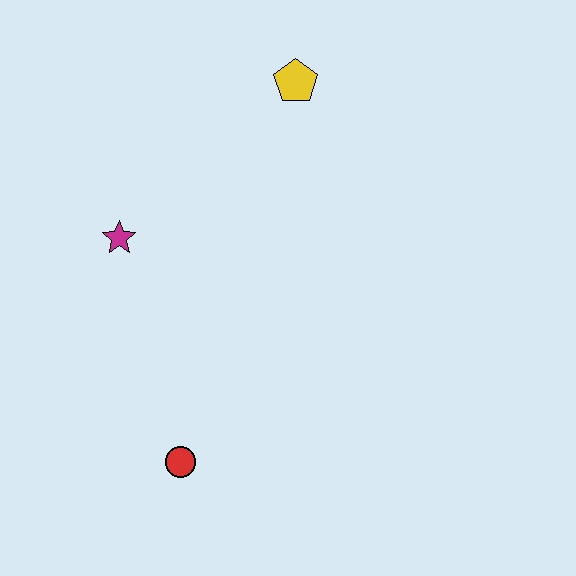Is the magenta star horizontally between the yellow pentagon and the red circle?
No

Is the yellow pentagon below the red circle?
No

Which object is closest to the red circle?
The magenta star is closest to the red circle.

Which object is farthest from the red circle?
The yellow pentagon is farthest from the red circle.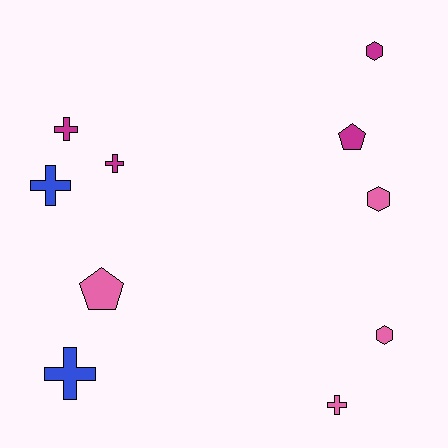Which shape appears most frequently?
Cross, with 5 objects.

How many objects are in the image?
There are 10 objects.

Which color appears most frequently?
Magenta, with 4 objects.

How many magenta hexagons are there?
There is 1 magenta hexagon.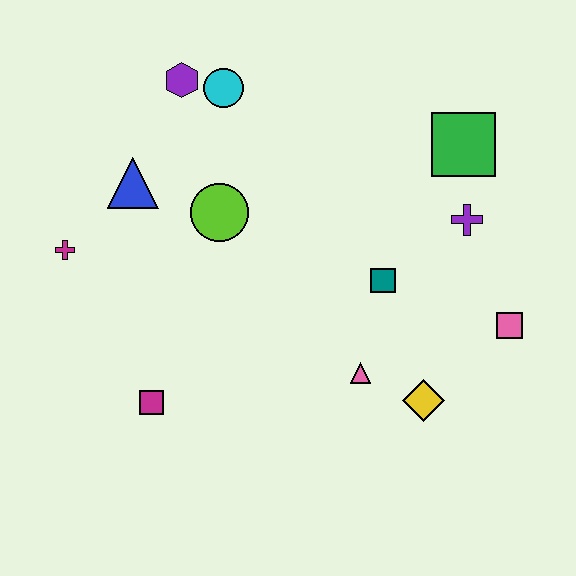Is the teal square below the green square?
Yes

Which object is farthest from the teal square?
The magenta cross is farthest from the teal square.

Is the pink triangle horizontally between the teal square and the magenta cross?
Yes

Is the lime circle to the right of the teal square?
No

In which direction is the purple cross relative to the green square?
The purple cross is below the green square.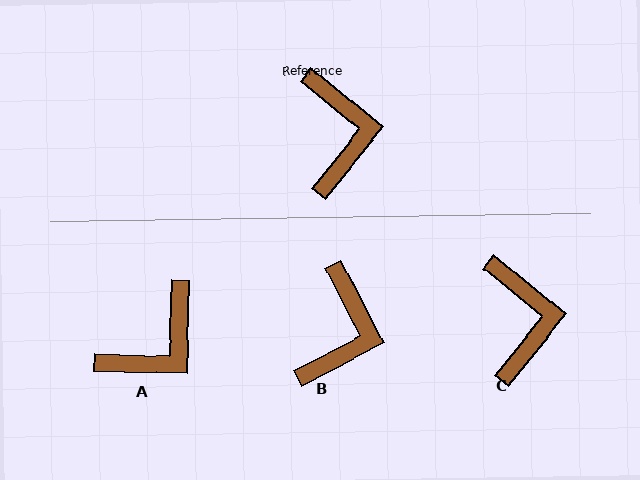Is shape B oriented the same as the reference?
No, it is off by about 23 degrees.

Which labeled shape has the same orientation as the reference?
C.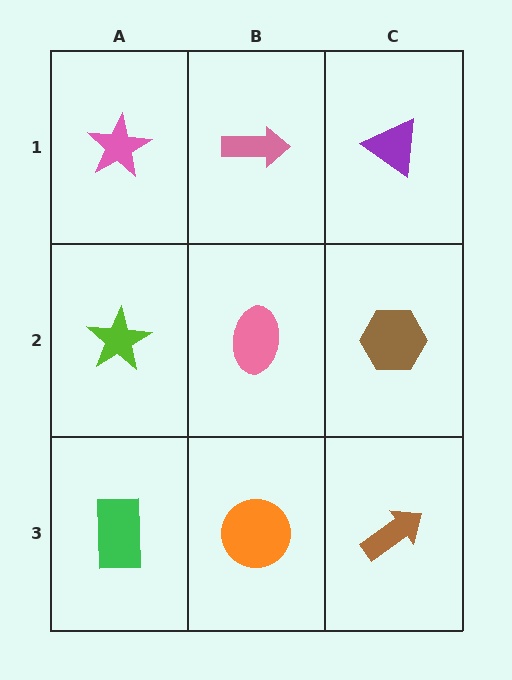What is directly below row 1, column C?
A brown hexagon.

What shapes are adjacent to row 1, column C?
A brown hexagon (row 2, column C), a pink arrow (row 1, column B).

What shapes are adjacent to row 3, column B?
A pink ellipse (row 2, column B), a green rectangle (row 3, column A), a brown arrow (row 3, column C).